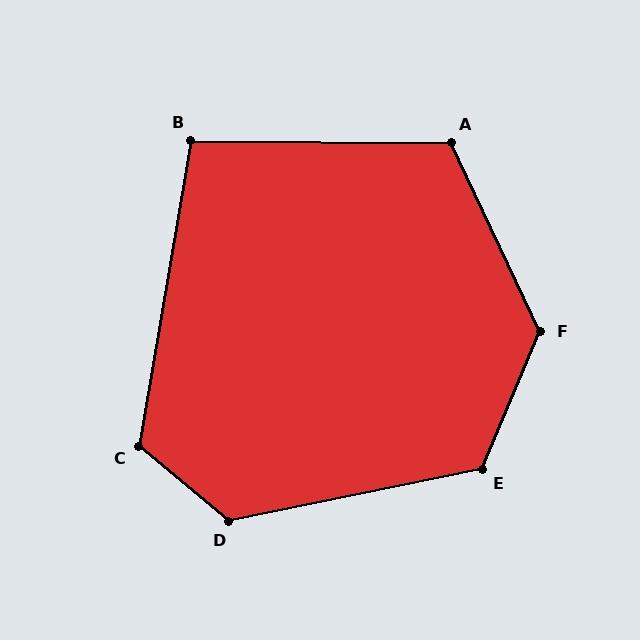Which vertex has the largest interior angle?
F, at approximately 132 degrees.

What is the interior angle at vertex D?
Approximately 129 degrees (obtuse).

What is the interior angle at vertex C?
Approximately 120 degrees (obtuse).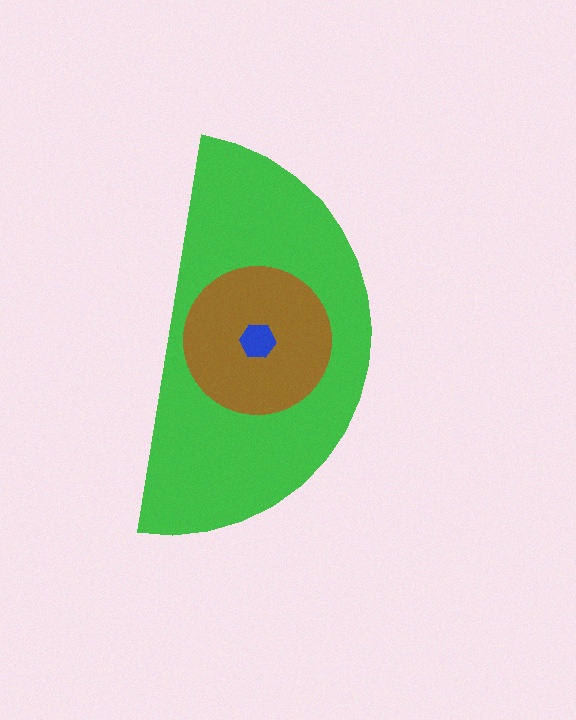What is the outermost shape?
The green semicircle.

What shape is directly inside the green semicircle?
The brown circle.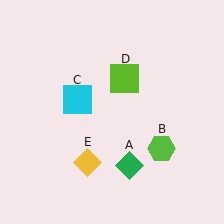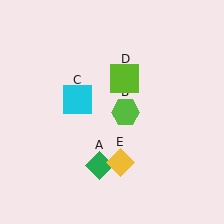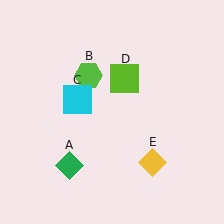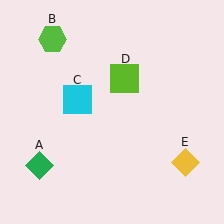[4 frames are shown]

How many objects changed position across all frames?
3 objects changed position: green diamond (object A), lime hexagon (object B), yellow diamond (object E).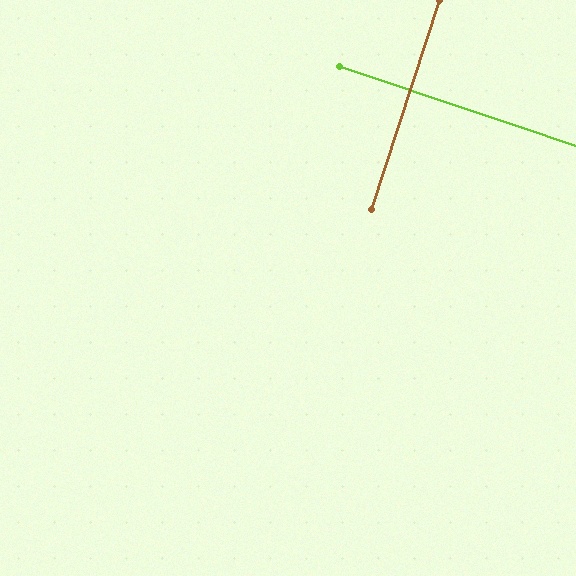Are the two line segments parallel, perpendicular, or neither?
Perpendicular — they meet at approximately 90°.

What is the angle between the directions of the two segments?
Approximately 90 degrees.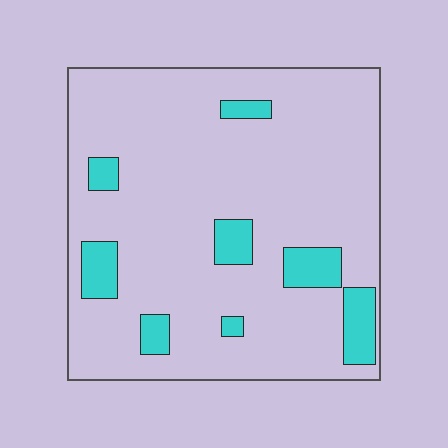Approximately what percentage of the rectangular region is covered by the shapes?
Approximately 15%.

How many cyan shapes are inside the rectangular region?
8.